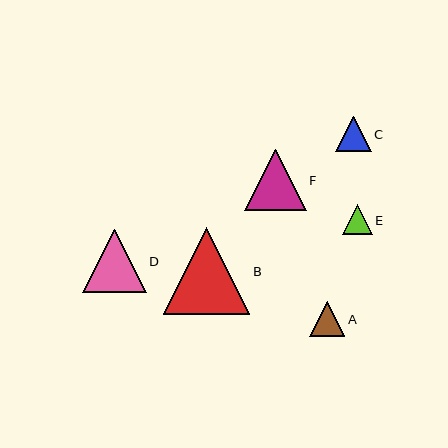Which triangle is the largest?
Triangle B is the largest with a size of approximately 87 pixels.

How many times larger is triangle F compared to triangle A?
Triangle F is approximately 1.8 times the size of triangle A.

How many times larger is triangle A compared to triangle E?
Triangle A is approximately 1.2 times the size of triangle E.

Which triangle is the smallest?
Triangle E is the smallest with a size of approximately 30 pixels.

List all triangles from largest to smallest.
From largest to smallest: B, D, F, C, A, E.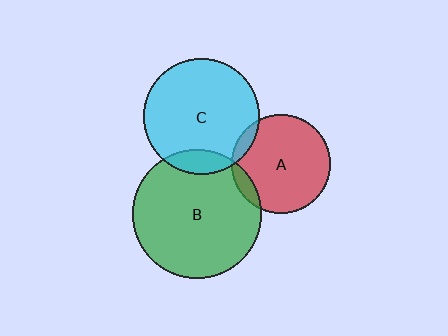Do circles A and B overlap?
Yes.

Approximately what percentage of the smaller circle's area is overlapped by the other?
Approximately 10%.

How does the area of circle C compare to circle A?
Approximately 1.4 times.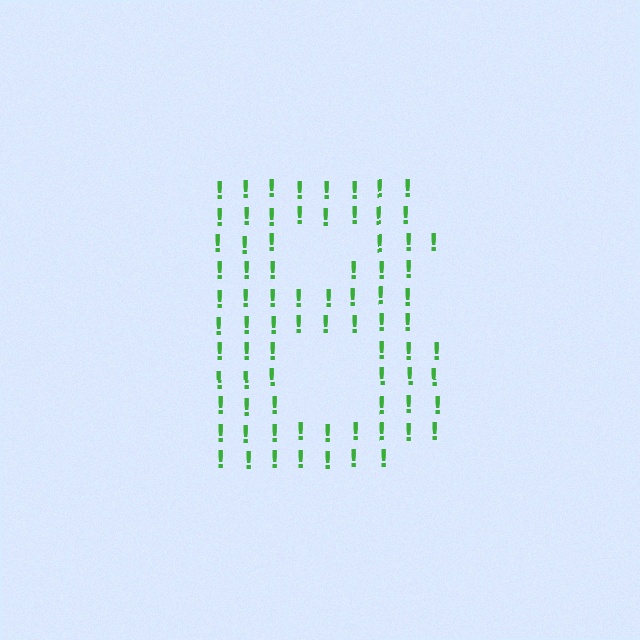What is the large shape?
The large shape is the letter B.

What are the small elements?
The small elements are exclamation marks.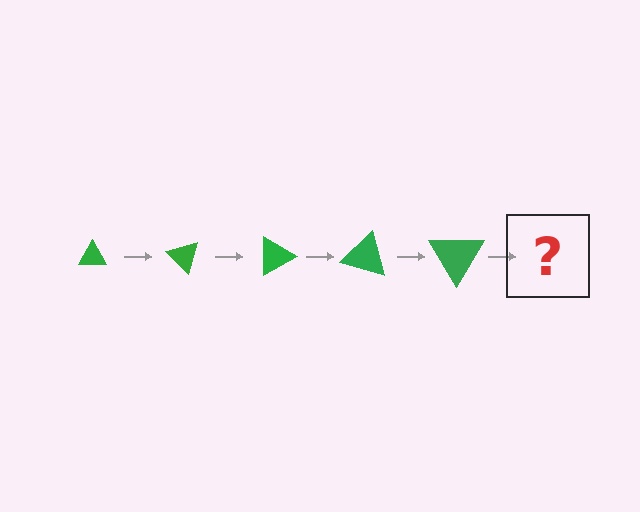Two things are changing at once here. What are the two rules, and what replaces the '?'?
The two rules are that the triangle grows larger each step and it rotates 45 degrees each step. The '?' should be a triangle, larger than the previous one and rotated 225 degrees from the start.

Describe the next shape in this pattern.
It should be a triangle, larger than the previous one and rotated 225 degrees from the start.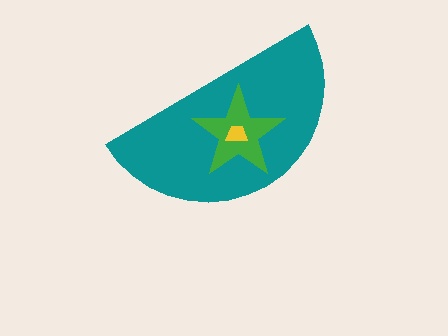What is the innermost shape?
The yellow trapezoid.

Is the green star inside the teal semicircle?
Yes.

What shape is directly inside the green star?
The yellow trapezoid.